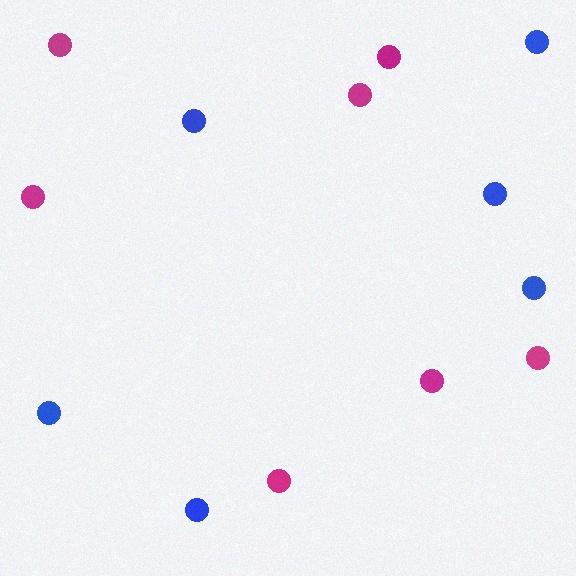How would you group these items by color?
There are 2 groups: one group of magenta circles (7) and one group of blue circles (6).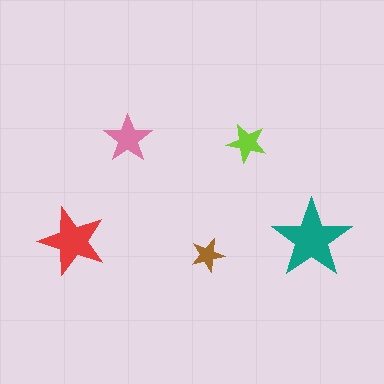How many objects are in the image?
There are 5 objects in the image.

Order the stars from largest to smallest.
the teal one, the red one, the pink one, the lime one, the brown one.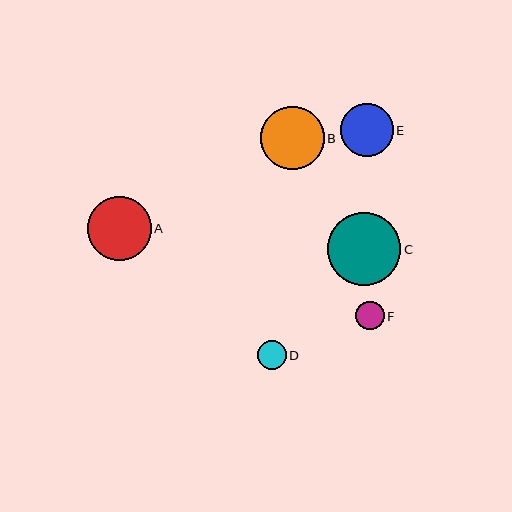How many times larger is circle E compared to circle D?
Circle E is approximately 1.8 times the size of circle D.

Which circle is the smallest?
Circle D is the smallest with a size of approximately 29 pixels.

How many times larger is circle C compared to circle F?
Circle C is approximately 2.5 times the size of circle F.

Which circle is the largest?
Circle C is the largest with a size of approximately 73 pixels.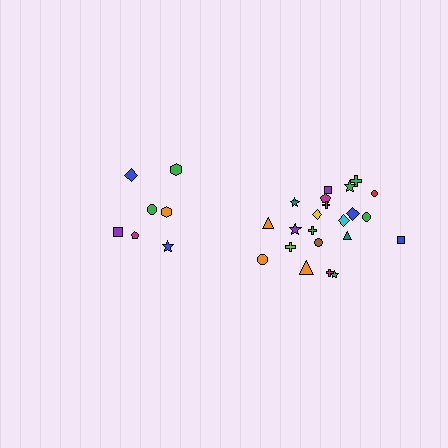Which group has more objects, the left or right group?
The right group.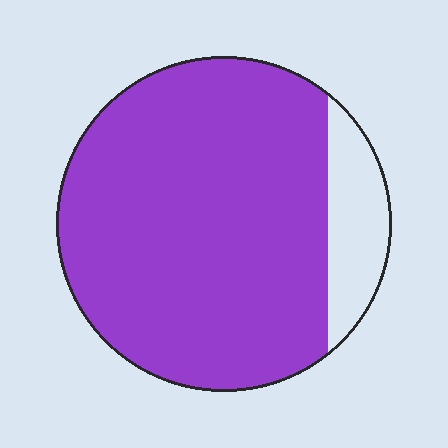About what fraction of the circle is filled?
About seven eighths (7/8).